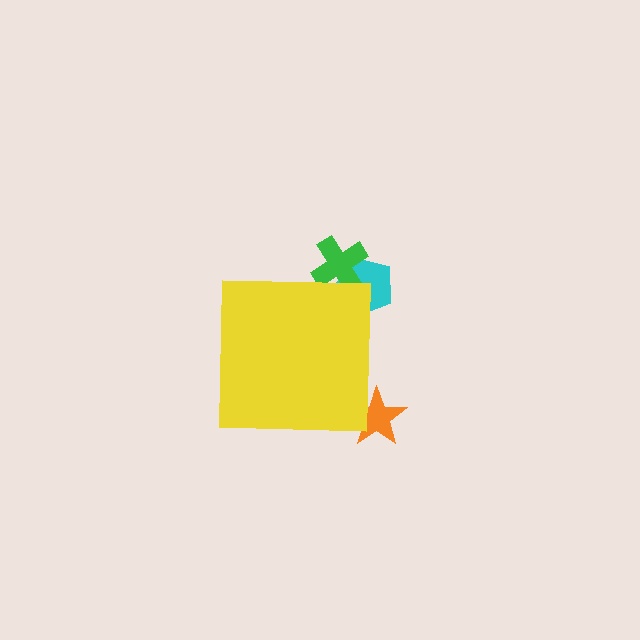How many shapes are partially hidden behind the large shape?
3 shapes are partially hidden.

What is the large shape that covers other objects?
A yellow square.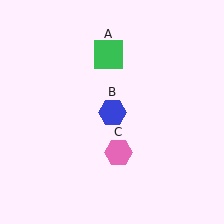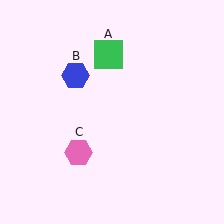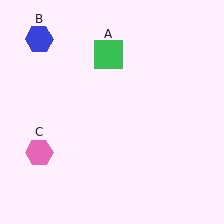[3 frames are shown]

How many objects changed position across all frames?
2 objects changed position: blue hexagon (object B), pink hexagon (object C).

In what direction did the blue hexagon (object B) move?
The blue hexagon (object B) moved up and to the left.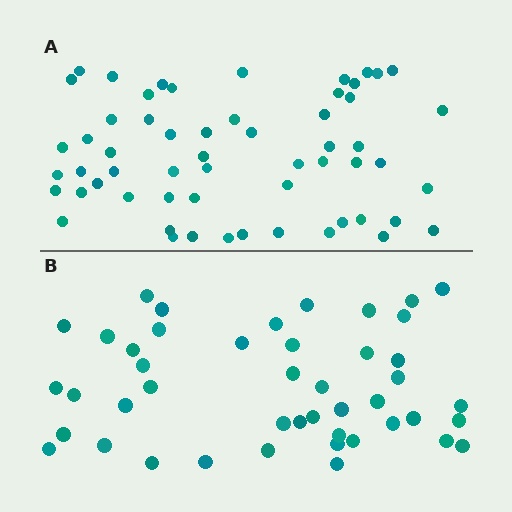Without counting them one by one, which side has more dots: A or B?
Region A (the top region) has more dots.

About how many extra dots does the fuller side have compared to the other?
Region A has approximately 15 more dots than region B.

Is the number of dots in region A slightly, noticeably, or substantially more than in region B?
Region A has noticeably more, but not dramatically so. The ratio is roughly 1.3 to 1.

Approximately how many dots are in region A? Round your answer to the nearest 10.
About 60 dots. (The exact count is 58, which rounds to 60.)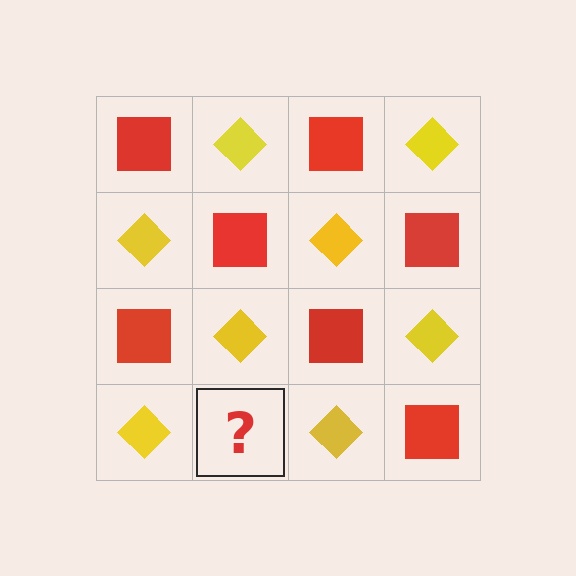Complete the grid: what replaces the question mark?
The question mark should be replaced with a red square.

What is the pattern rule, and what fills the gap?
The rule is that it alternates red square and yellow diamond in a checkerboard pattern. The gap should be filled with a red square.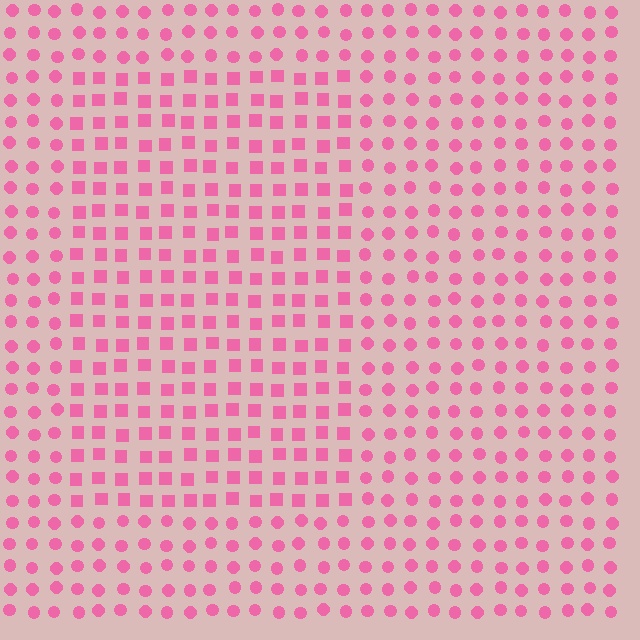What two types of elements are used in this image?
The image uses squares inside the rectangle region and circles outside it.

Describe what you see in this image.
The image is filled with small pink elements arranged in a uniform grid. A rectangle-shaped region contains squares, while the surrounding area contains circles. The boundary is defined purely by the change in element shape.